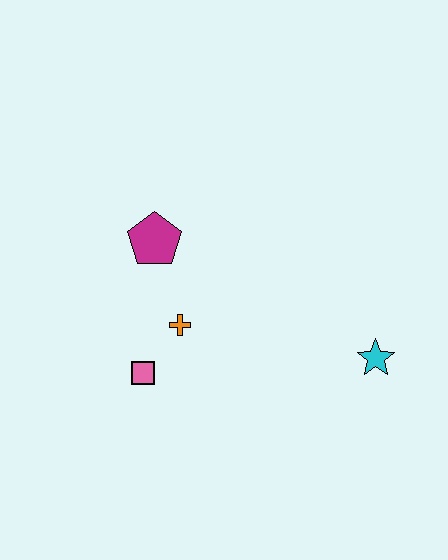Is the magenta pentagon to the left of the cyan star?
Yes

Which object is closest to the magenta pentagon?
The orange cross is closest to the magenta pentagon.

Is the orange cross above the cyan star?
Yes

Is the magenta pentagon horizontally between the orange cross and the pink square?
Yes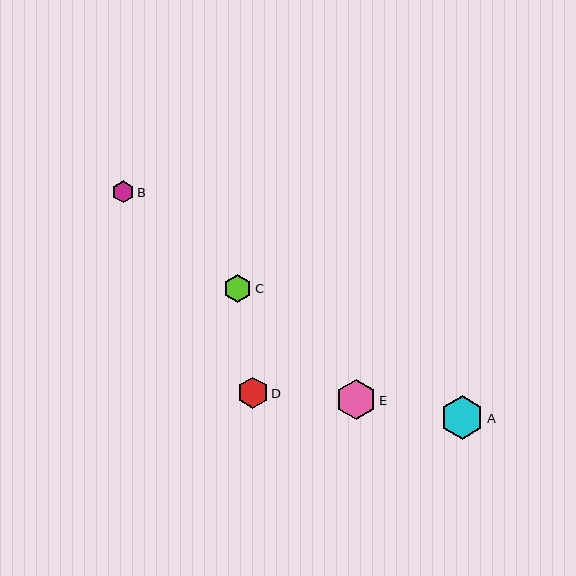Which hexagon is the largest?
Hexagon A is the largest with a size of approximately 44 pixels.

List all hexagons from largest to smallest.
From largest to smallest: A, E, D, C, B.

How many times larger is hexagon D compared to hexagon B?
Hexagon D is approximately 1.4 times the size of hexagon B.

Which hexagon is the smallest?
Hexagon B is the smallest with a size of approximately 22 pixels.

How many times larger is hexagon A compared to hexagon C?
Hexagon A is approximately 1.6 times the size of hexagon C.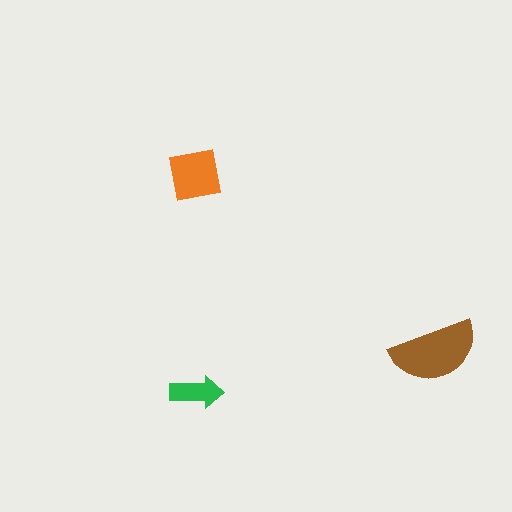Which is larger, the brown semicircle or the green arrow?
The brown semicircle.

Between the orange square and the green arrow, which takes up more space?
The orange square.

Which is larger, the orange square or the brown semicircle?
The brown semicircle.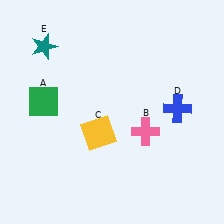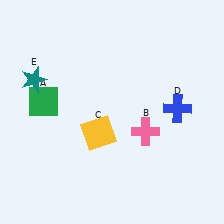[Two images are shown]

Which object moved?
The teal star (E) moved down.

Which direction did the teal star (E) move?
The teal star (E) moved down.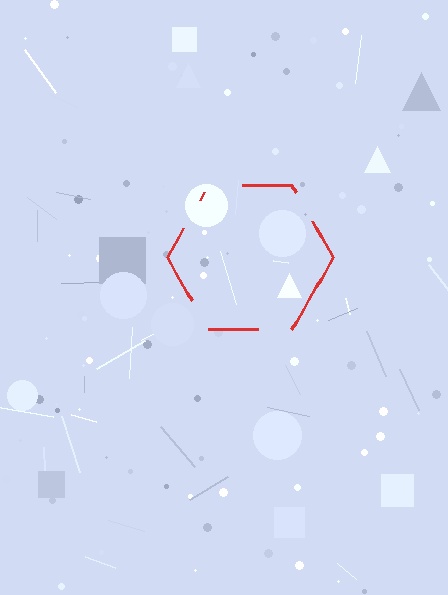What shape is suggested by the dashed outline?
The dashed outline suggests a hexagon.